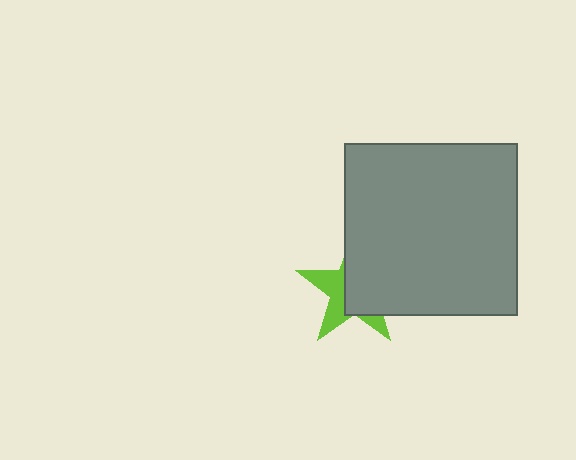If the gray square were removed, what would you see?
You would see the complete lime star.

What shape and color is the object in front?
The object in front is a gray square.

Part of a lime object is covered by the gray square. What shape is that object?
It is a star.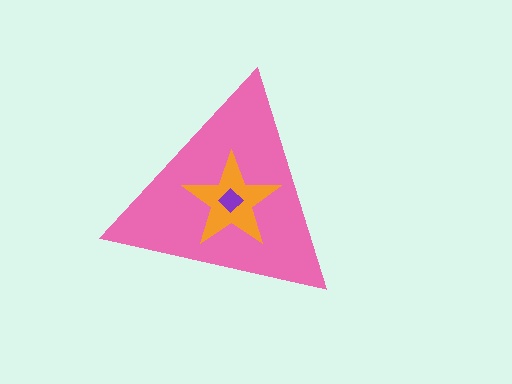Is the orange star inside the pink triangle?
Yes.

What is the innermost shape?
The purple diamond.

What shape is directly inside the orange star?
The purple diamond.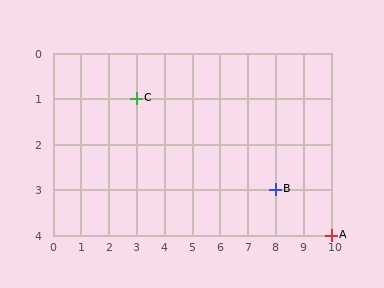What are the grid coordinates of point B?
Point B is at grid coordinates (8, 3).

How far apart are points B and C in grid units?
Points B and C are 5 columns and 2 rows apart (about 5.4 grid units diagonally).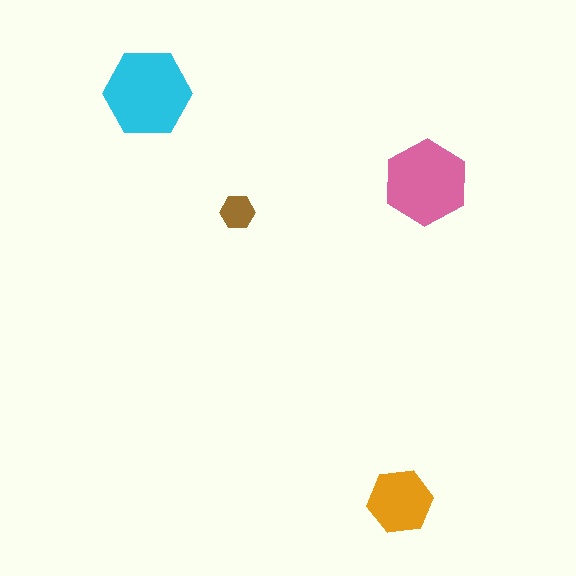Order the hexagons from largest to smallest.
the cyan one, the pink one, the orange one, the brown one.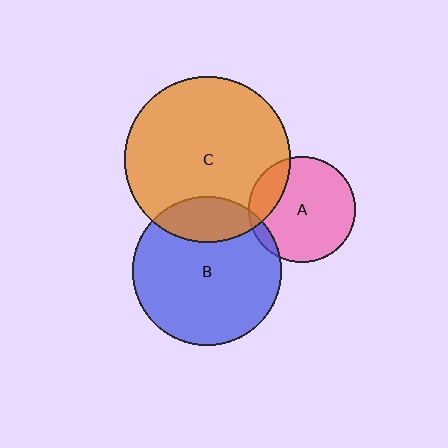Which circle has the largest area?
Circle C (orange).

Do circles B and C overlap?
Yes.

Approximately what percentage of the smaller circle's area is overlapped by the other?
Approximately 20%.